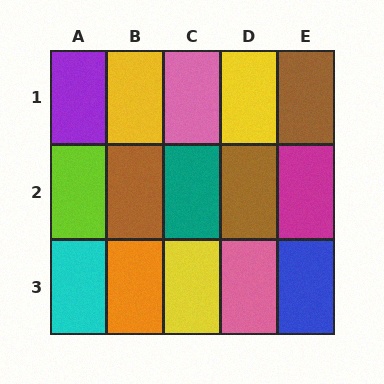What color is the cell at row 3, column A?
Cyan.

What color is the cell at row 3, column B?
Orange.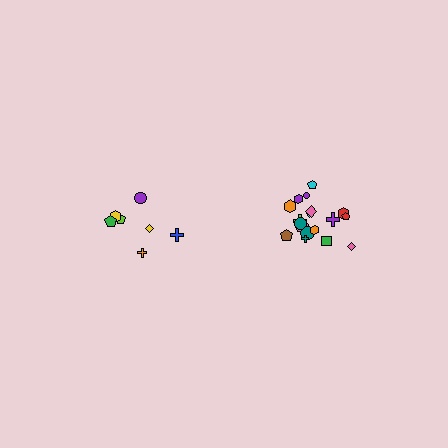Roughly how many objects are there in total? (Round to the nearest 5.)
Roughly 25 objects in total.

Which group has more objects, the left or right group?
The right group.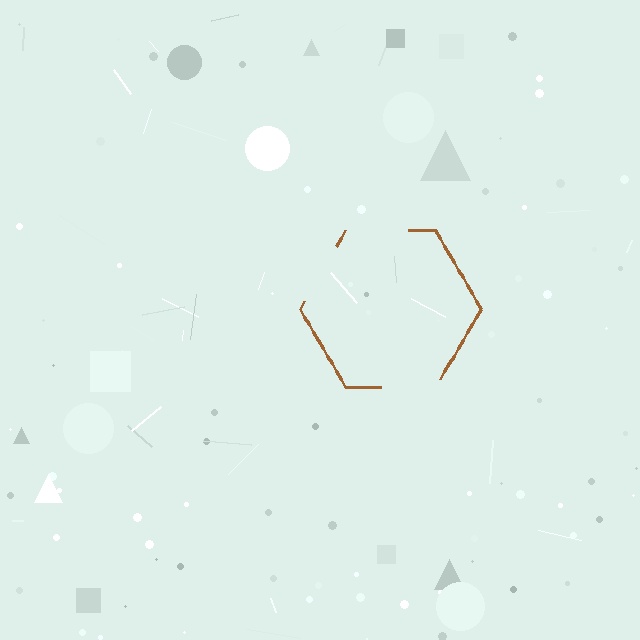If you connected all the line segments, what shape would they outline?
They would outline a hexagon.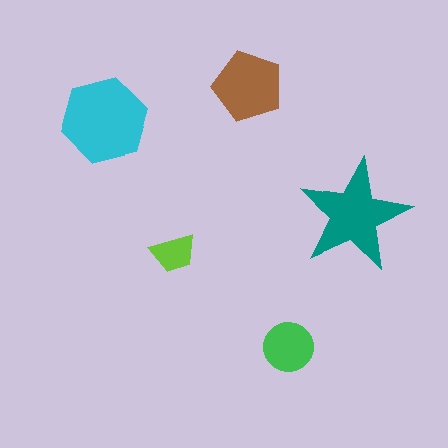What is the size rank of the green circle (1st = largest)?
4th.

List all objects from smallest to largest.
The lime trapezoid, the green circle, the brown pentagon, the teal star, the cyan hexagon.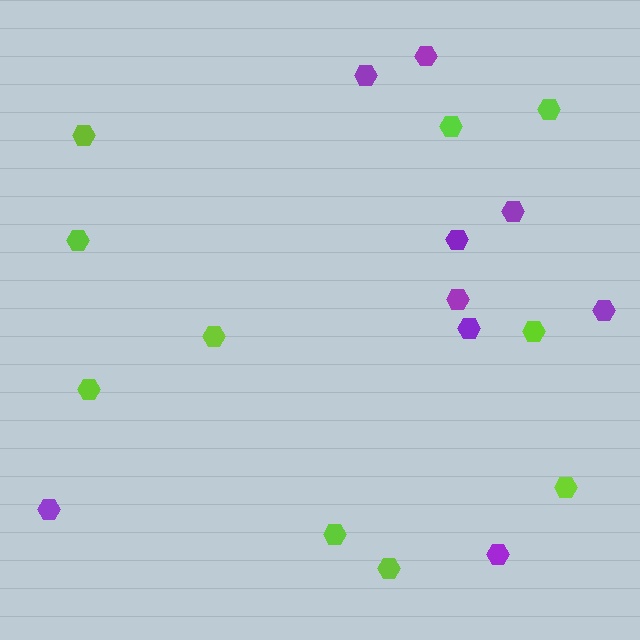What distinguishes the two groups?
There are 2 groups: one group of purple hexagons (9) and one group of lime hexagons (10).